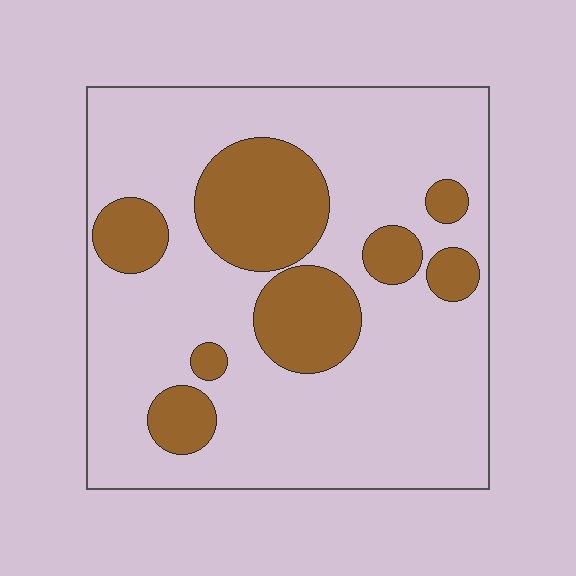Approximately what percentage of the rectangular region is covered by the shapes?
Approximately 25%.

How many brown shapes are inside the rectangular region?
8.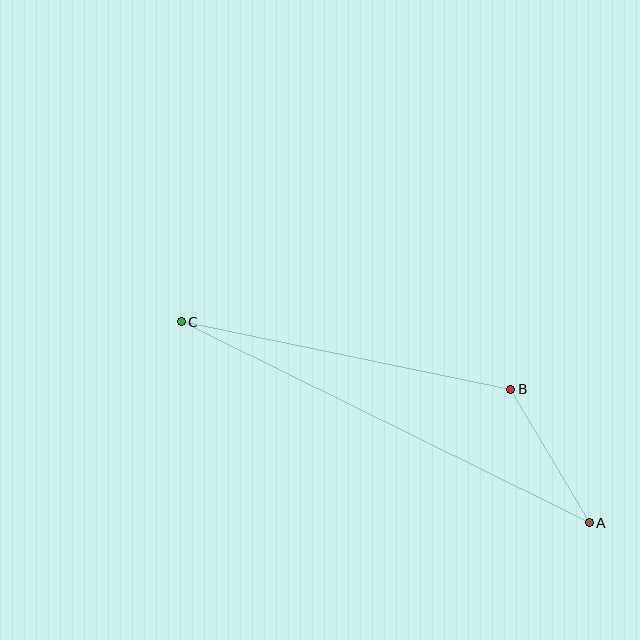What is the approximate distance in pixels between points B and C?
The distance between B and C is approximately 337 pixels.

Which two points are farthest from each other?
Points A and C are farthest from each other.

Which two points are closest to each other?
Points A and B are closest to each other.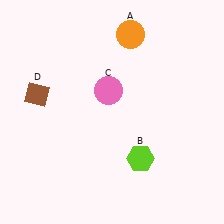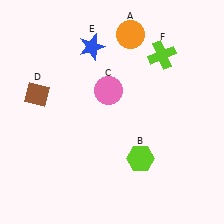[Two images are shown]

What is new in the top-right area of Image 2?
A lime cross (F) was added in the top-right area of Image 2.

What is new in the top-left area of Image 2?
A blue star (E) was added in the top-left area of Image 2.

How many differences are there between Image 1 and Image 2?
There are 2 differences between the two images.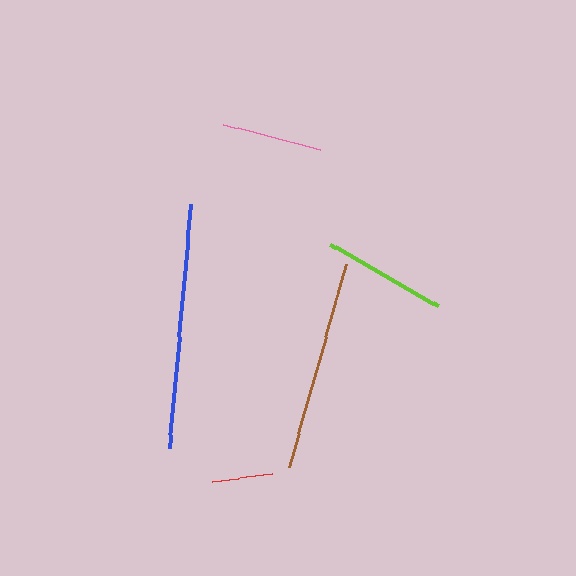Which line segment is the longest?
The blue line is the longest at approximately 245 pixels.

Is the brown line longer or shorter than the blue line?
The blue line is longer than the brown line.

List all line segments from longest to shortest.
From longest to shortest: blue, brown, lime, pink, red.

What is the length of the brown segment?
The brown segment is approximately 210 pixels long.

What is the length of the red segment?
The red segment is approximately 61 pixels long.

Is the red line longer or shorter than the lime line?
The lime line is longer than the red line.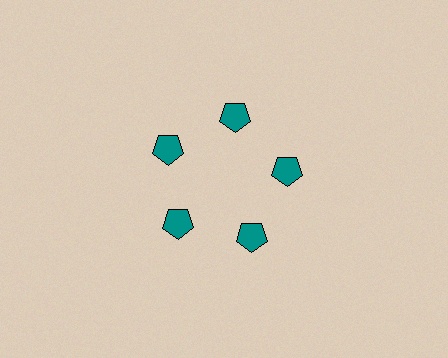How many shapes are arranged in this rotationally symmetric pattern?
There are 5 shapes, arranged in 5 groups of 1.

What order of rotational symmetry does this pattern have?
This pattern has 5-fold rotational symmetry.